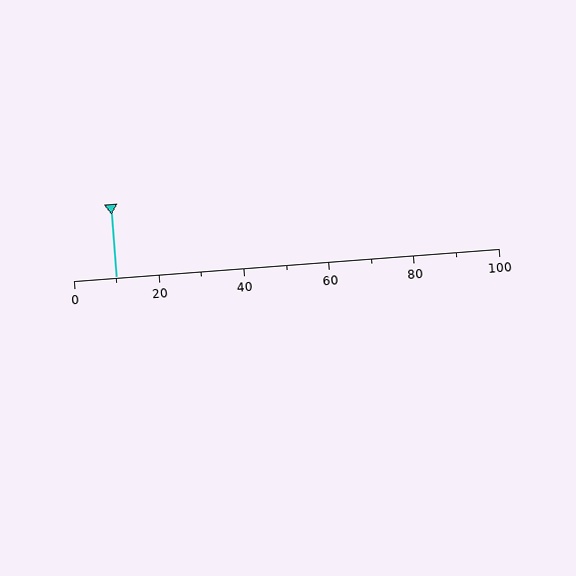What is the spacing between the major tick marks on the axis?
The major ticks are spaced 20 apart.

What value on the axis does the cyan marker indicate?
The marker indicates approximately 10.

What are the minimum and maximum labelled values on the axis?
The axis runs from 0 to 100.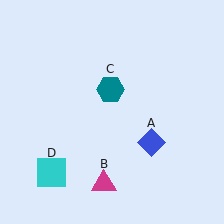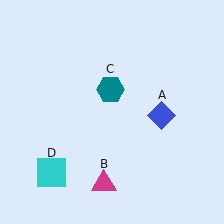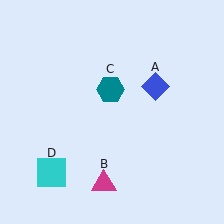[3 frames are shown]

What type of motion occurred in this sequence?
The blue diamond (object A) rotated counterclockwise around the center of the scene.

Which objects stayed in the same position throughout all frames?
Magenta triangle (object B) and teal hexagon (object C) and cyan square (object D) remained stationary.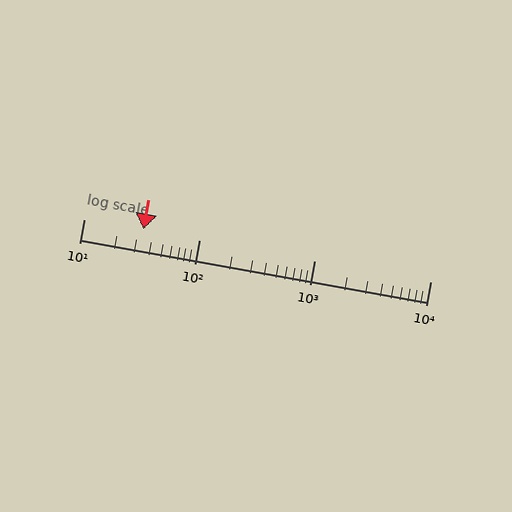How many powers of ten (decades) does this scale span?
The scale spans 3 decades, from 10 to 10000.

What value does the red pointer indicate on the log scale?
The pointer indicates approximately 33.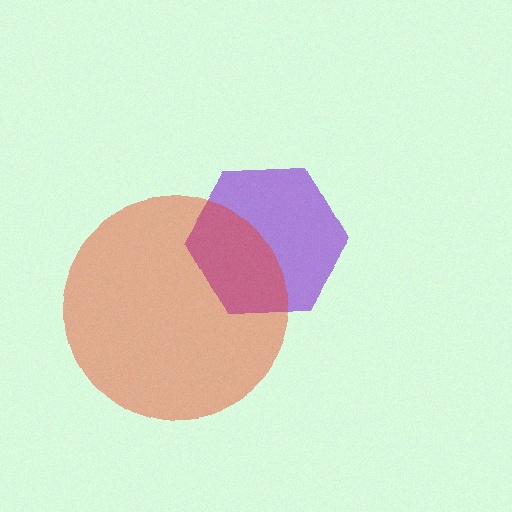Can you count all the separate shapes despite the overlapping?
Yes, there are 2 separate shapes.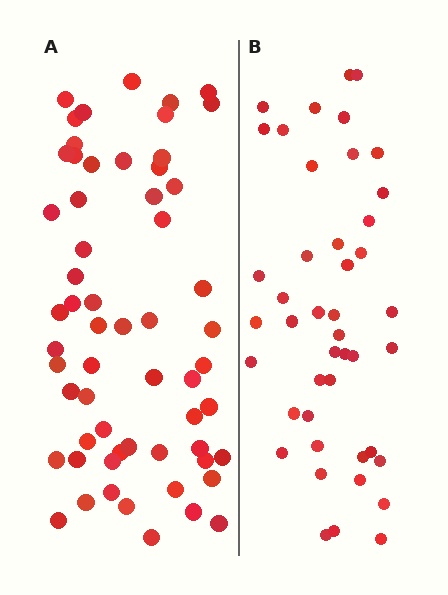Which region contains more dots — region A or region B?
Region A (the left region) has more dots.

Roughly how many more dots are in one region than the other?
Region A has approximately 15 more dots than region B.